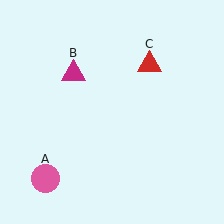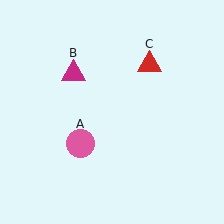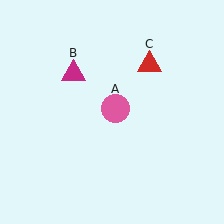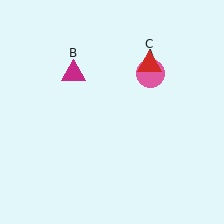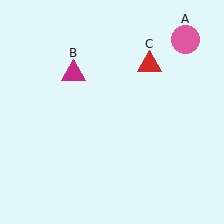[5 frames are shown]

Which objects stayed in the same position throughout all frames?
Magenta triangle (object B) and red triangle (object C) remained stationary.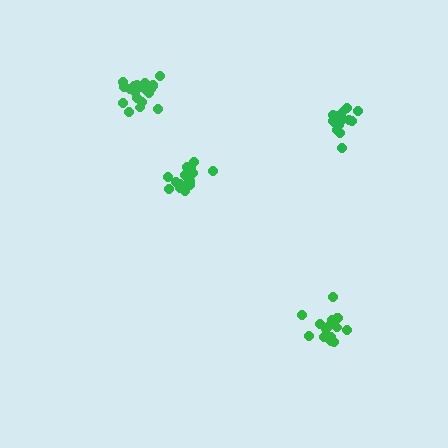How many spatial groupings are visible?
There are 4 spatial groupings.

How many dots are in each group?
Group 1: 15 dots, Group 2: 21 dots, Group 3: 16 dots, Group 4: 15 dots (67 total).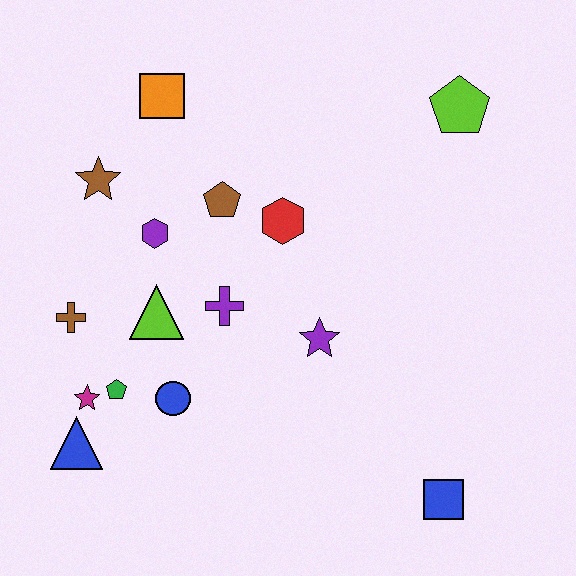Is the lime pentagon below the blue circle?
No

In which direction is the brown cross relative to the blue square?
The brown cross is to the left of the blue square.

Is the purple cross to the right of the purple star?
No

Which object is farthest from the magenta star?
The lime pentagon is farthest from the magenta star.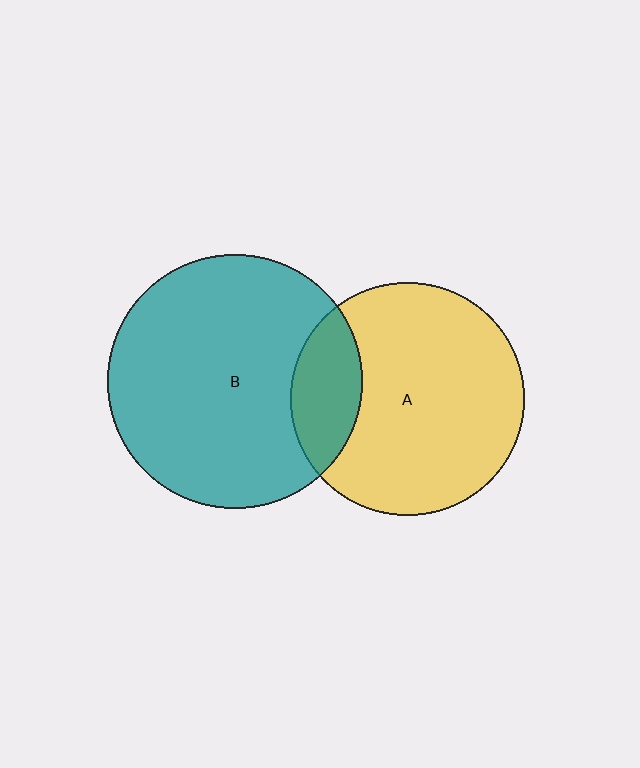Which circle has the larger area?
Circle B (teal).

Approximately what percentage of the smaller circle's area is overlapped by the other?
Approximately 20%.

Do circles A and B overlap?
Yes.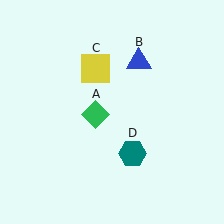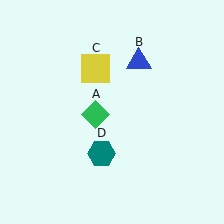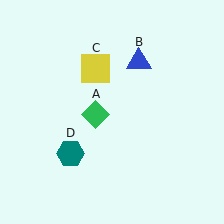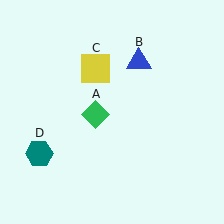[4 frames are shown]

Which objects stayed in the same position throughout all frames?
Green diamond (object A) and blue triangle (object B) and yellow square (object C) remained stationary.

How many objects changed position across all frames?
1 object changed position: teal hexagon (object D).